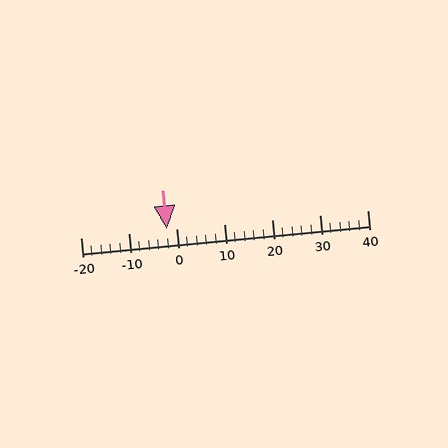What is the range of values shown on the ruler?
The ruler shows values from -20 to 40.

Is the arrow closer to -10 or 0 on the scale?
The arrow is closer to 0.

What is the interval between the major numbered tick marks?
The major tick marks are spaced 10 units apart.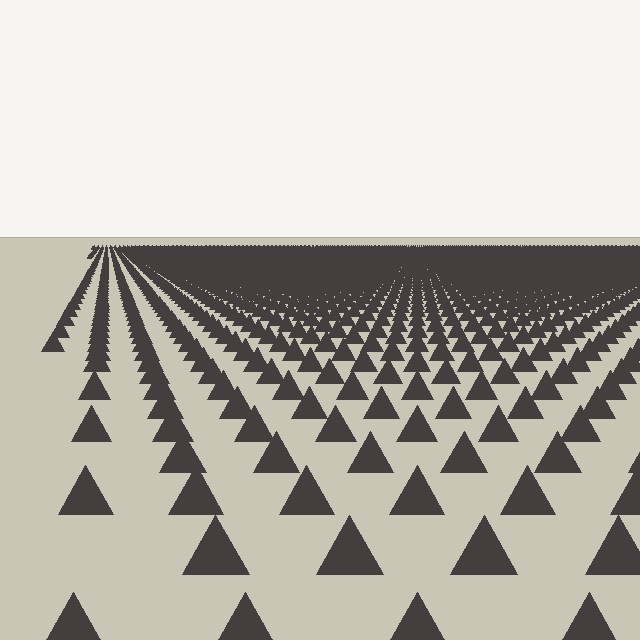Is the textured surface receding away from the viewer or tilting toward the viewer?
The surface is receding away from the viewer. Texture elements get smaller and denser toward the top.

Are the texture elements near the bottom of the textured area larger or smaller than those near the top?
Larger. Near the bottom, elements are closer to the viewer and appear at a bigger on-screen size.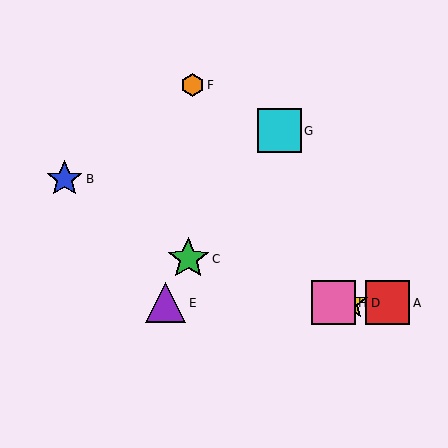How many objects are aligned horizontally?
4 objects (A, D, E, H) are aligned horizontally.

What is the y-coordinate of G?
Object G is at y≈131.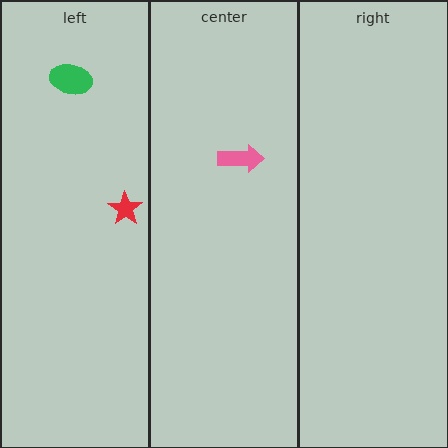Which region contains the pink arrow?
The center region.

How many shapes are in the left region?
2.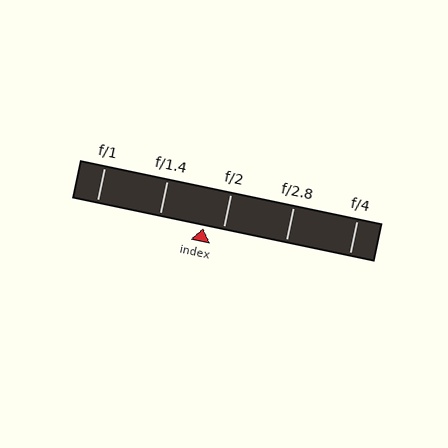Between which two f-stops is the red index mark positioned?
The index mark is between f/1.4 and f/2.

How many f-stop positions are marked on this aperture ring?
There are 5 f-stop positions marked.